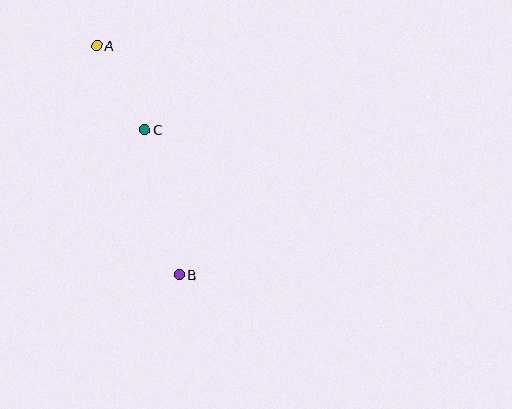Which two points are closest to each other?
Points A and C are closest to each other.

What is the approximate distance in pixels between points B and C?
The distance between B and C is approximately 149 pixels.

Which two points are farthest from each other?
Points A and B are farthest from each other.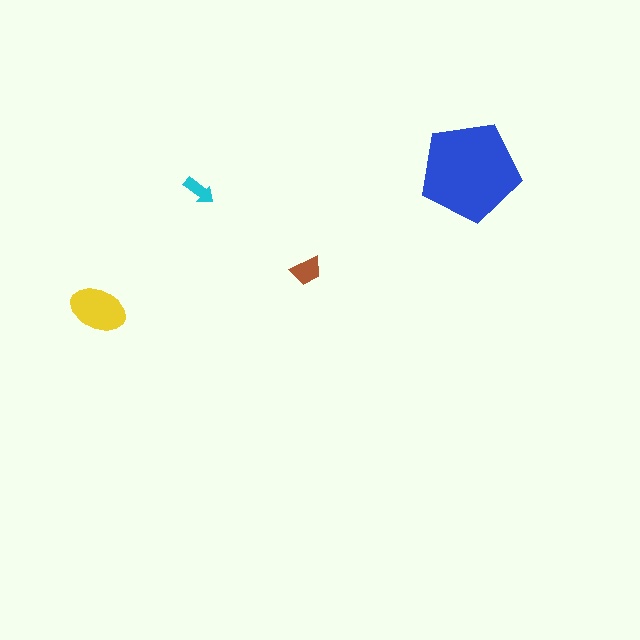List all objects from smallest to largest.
The cyan arrow, the brown trapezoid, the yellow ellipse, the blue pentagon.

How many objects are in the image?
There are 4 objects in the image.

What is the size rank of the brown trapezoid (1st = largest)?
3rd.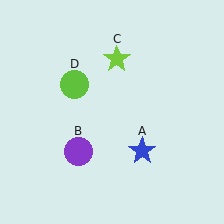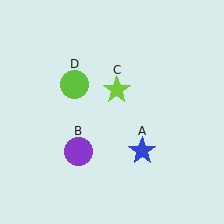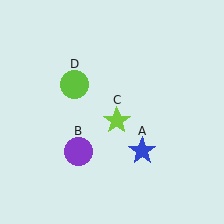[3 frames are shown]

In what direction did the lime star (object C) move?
The lime star (object C) moved down.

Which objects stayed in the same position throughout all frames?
Blue star (object A) and purple circle (object B) and lime circle (object D) remained stationary.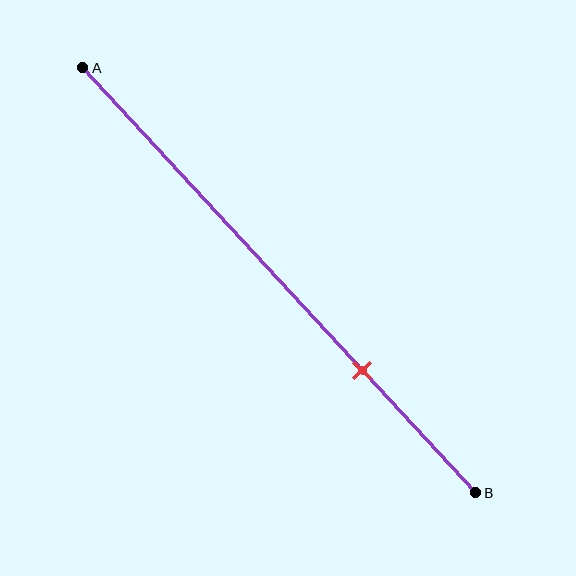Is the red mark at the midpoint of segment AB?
No, the mark is at about 70% from A, not at the 50% midpoint.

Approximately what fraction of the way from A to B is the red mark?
The red mark is approximately 70% of the way from A to B.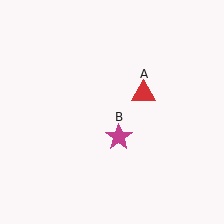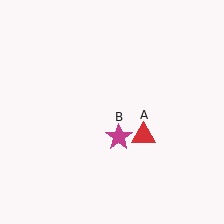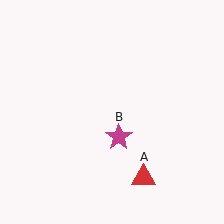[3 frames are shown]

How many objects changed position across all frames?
1 object changed position: red triangle (object A).